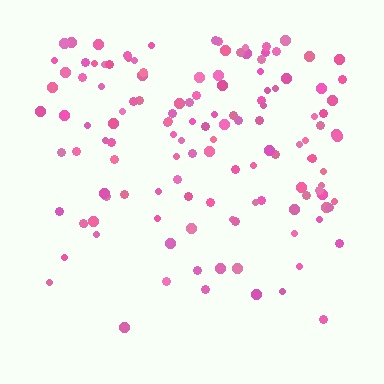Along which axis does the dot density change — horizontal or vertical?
Vertical.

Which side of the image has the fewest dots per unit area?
The bottom.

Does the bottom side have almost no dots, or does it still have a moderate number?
Still a moderate number, just noticeably fewer than the top.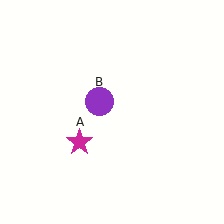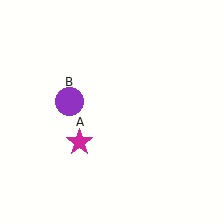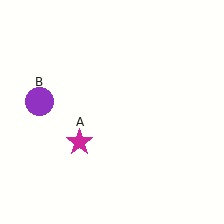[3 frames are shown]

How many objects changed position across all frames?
1 object changed position: purple circle (object B).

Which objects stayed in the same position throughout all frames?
Magenta star (object A) remained stationary.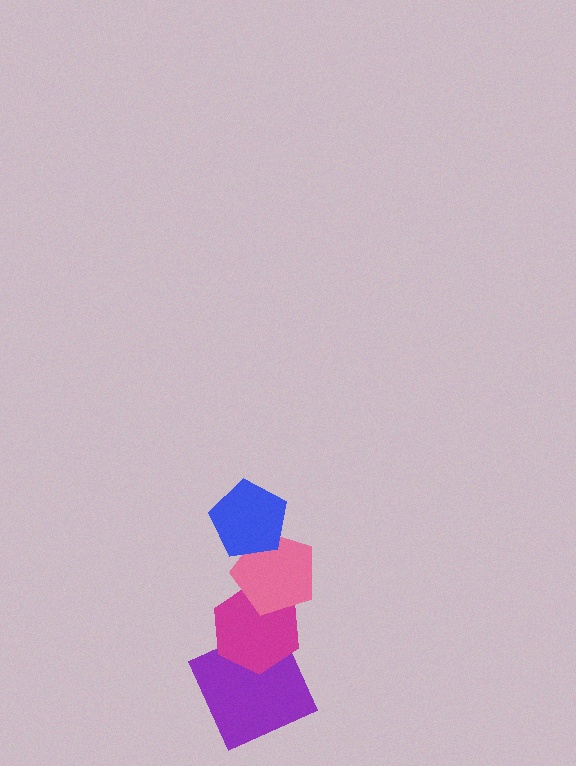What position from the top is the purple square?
The purple square is 4th from the top.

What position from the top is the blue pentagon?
The blue pentagon is 1st from the top.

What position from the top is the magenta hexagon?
The magenta hexagon is 3rd from the top.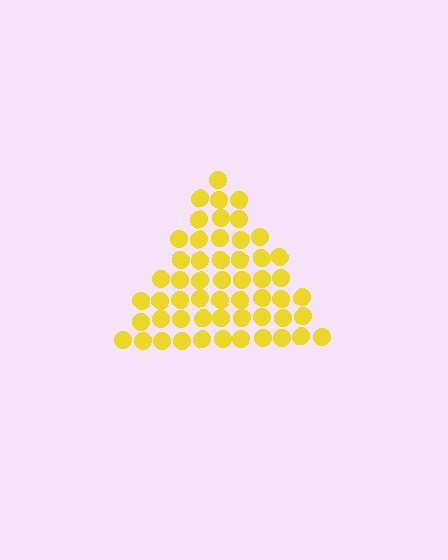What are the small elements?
The small elements are circles.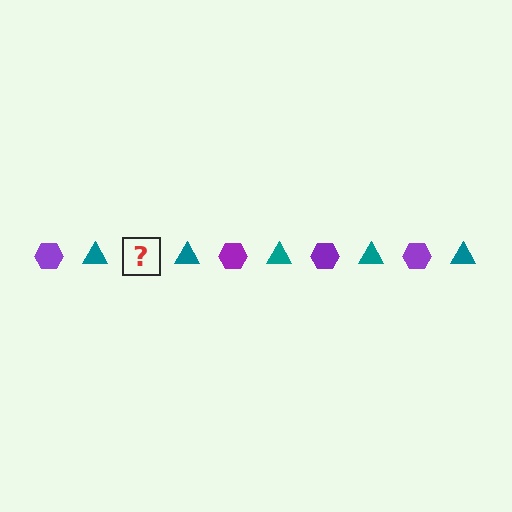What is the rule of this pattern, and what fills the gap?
The rule is that the pattern alternates between purple hexagon and teal triangle. The gap should be filled with a purple hexagon.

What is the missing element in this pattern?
The missing element is a purple hexagon.